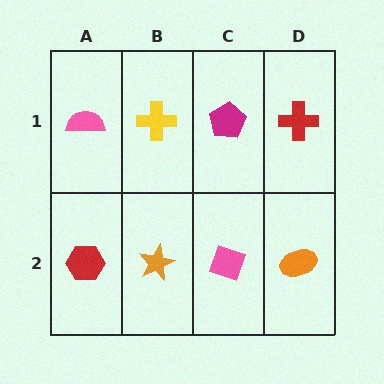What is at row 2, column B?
An orange star.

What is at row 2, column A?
A red hexagon.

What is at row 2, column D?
An orange ellipse.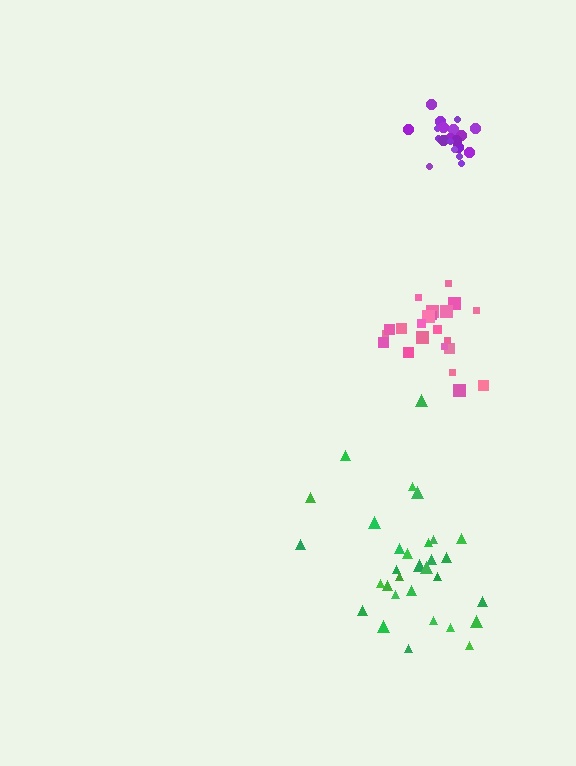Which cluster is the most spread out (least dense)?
Green.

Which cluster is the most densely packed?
Purple.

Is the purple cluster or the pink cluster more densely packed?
Purple.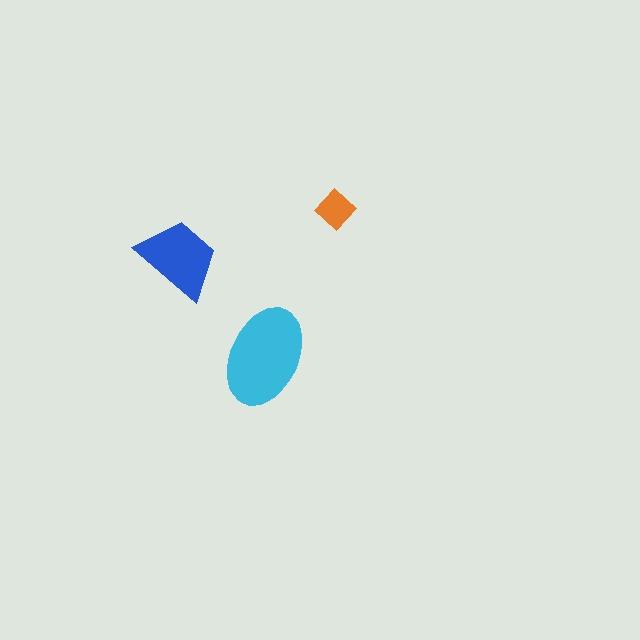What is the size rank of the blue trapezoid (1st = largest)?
2nd.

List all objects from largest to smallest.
The cyan ellipse, the blue trapezoid, the orange diamond.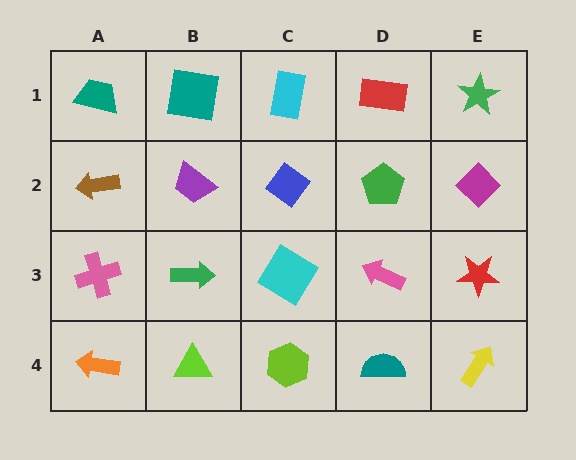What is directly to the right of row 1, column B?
A cyan rectangle.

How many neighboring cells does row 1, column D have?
3.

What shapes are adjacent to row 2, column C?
A cyan rectangle (row 1, column C), a cyan diamond (row 3, column C), a purple trapezoid (row 2, column B), a green pentagon (row 2, column D).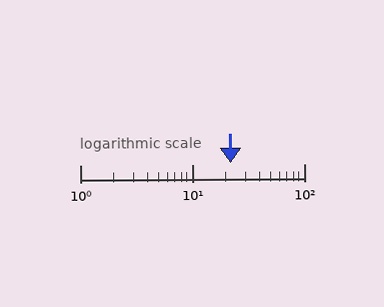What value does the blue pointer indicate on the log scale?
The pointer indicates approximately 22.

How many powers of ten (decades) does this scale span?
The scale spans 2 decades, from 1 to 100.